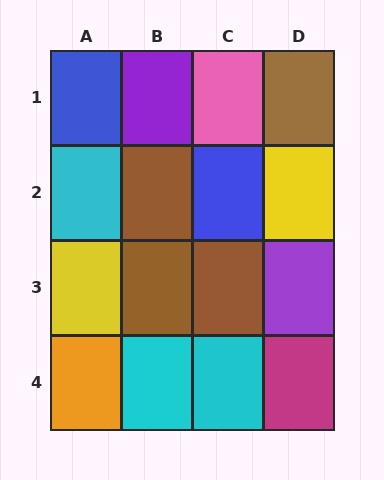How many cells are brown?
4 cells are brown.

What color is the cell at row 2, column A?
Cyan.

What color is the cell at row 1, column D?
Brown.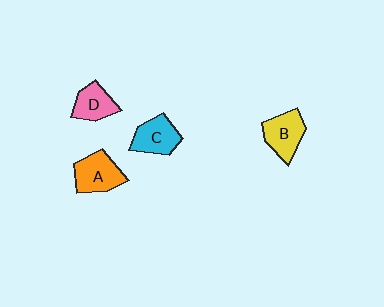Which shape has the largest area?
Shape A (orange).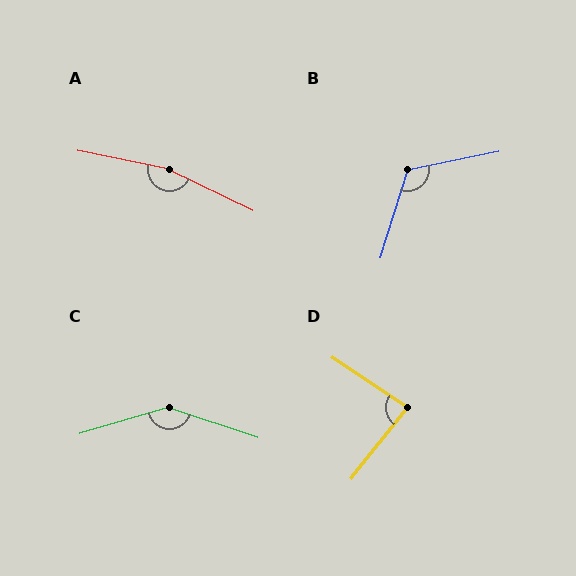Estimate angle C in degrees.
Approximately 145 degrees.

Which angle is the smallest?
D, at approximately 85 degrees.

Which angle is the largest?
A, at approximately 165 degrees.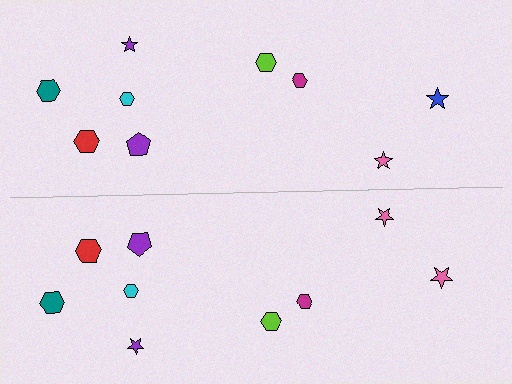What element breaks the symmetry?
The pink star on the bottom side breaks the symmetry — its mirror counterpart is blue.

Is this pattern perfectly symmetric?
No, the pattern is not perfectly symmetric. The pink star on the bottom side breaks the symmetry — its mirror counterpart is blue.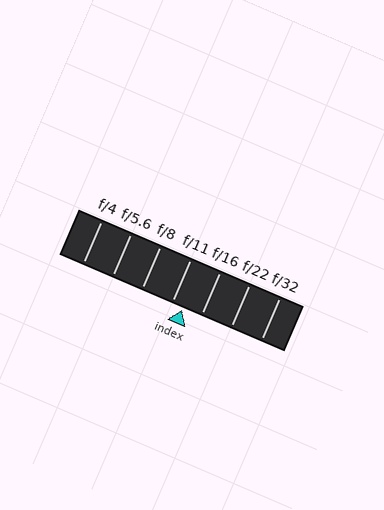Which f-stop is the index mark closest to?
The index mark is closest to f/11.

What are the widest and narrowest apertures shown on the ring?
The widest aperture shown is f/4 and the narrowest is f/32.